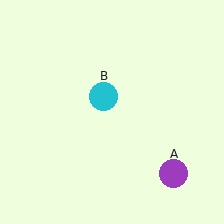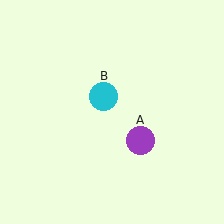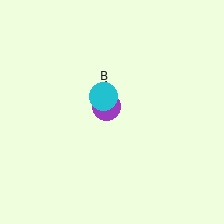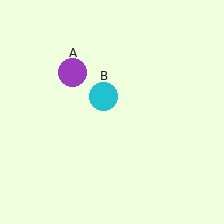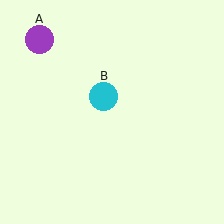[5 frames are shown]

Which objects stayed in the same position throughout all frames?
Cyan circle (object B) remained stationary.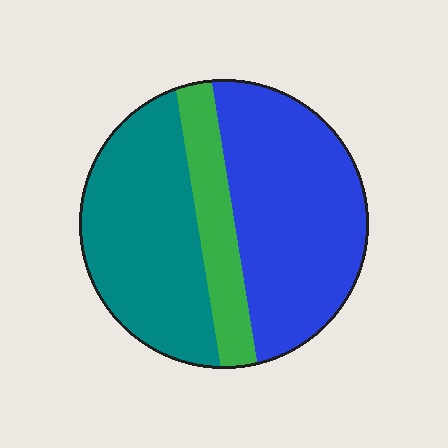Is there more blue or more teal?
Blue.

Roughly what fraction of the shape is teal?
Teal takes up between a quarter and a half of the shape.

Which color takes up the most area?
Blue, at roughly 45%.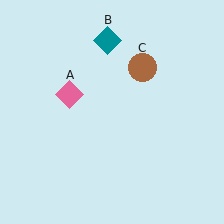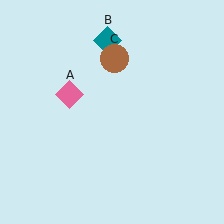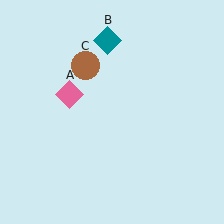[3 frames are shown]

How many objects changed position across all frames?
1 object changed position: brown circle (object C).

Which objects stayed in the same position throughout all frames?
Pink diamond (object A) and teal diamond (object B) remained stationary.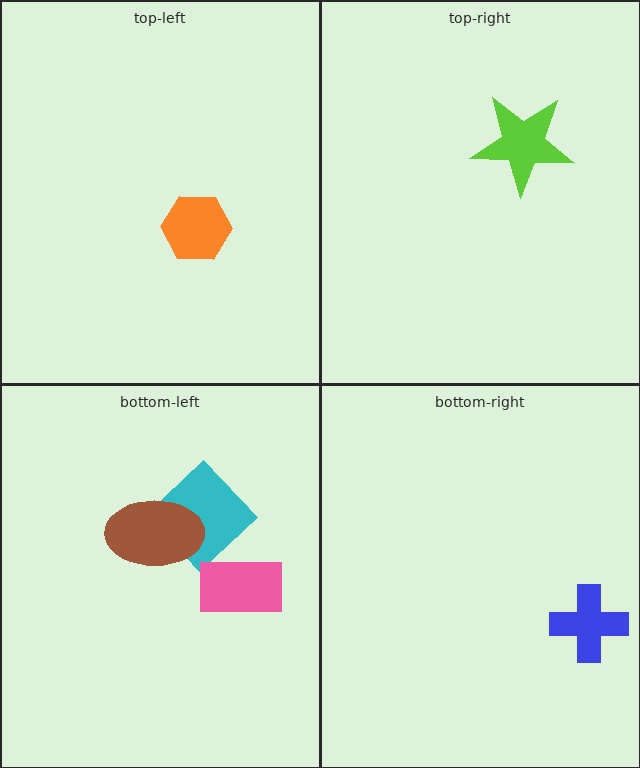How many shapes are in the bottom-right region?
1.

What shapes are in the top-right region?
The lime star.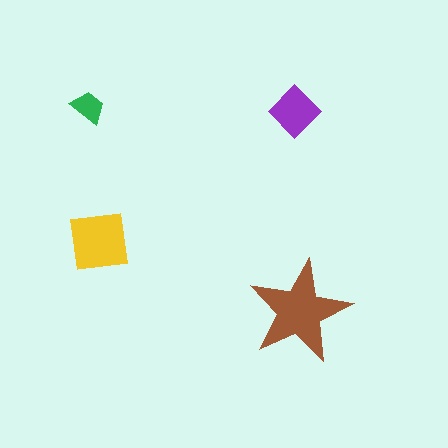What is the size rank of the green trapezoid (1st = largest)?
4th.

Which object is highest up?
The green trapezoid is topmost.